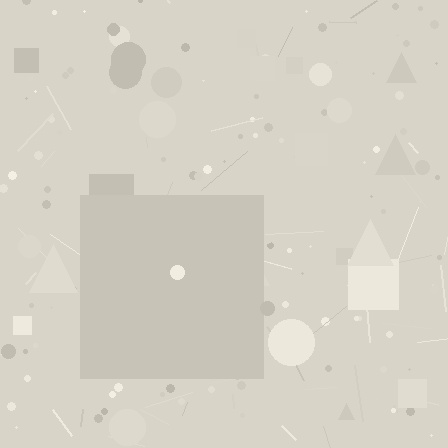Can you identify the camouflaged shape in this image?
The camouflaged shape is a square.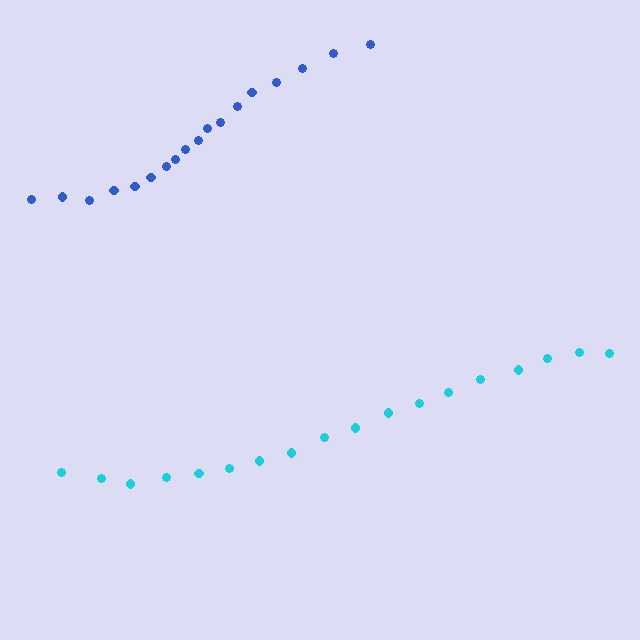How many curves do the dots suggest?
There are 2 distinct paths.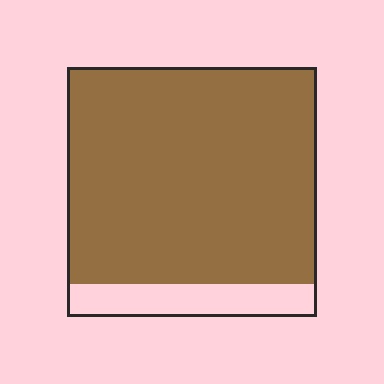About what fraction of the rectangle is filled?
About seven eighths (7/8).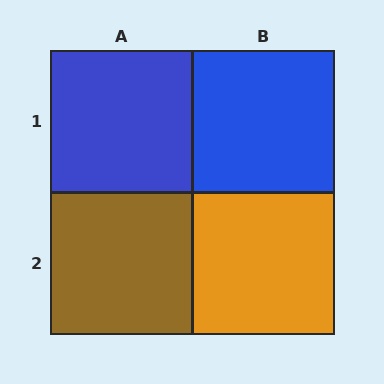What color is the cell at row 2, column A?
Brown.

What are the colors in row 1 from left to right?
Blue, blue.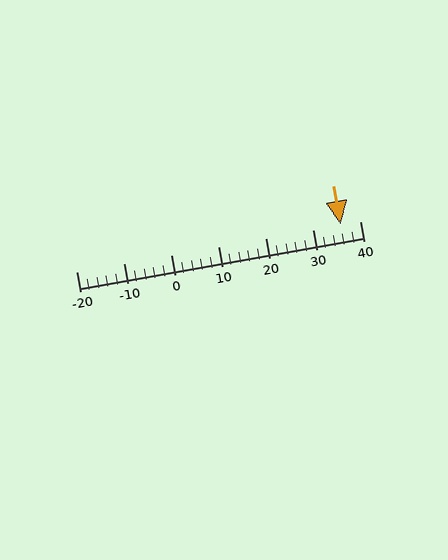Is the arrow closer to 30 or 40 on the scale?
The arrow is closer to 40.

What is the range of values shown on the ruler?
The ruler shows values from -20 to 40.